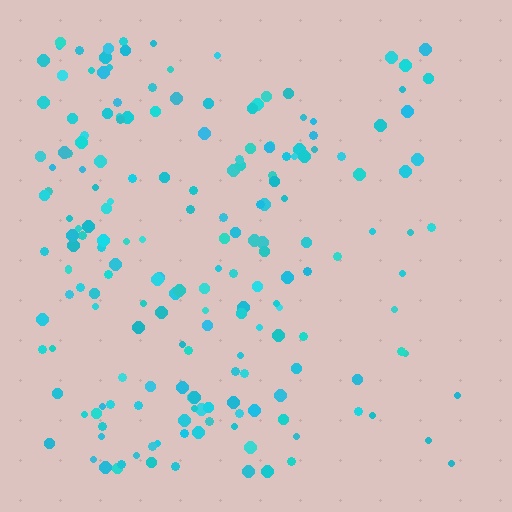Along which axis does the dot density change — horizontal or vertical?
Horizontal.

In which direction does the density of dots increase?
From right to left, with the left side densest.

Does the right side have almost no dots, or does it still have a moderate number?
Still a moderate number, just noticeably fewer than the left.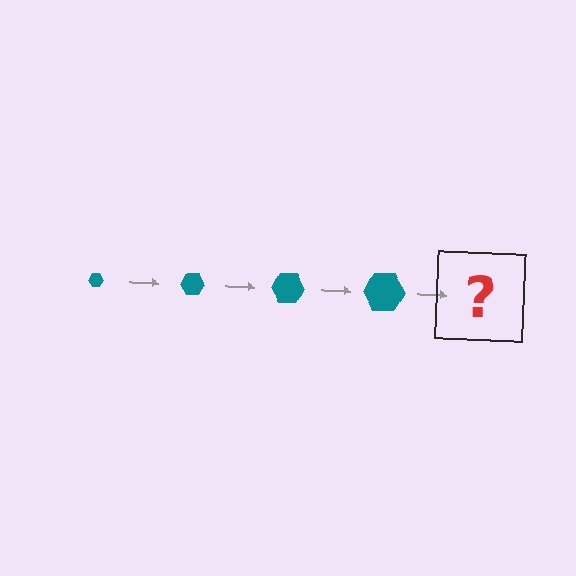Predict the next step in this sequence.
The next step is a teal hexagon, larger than the previous one.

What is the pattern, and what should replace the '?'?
The pattern is that the hexagon gets progressively larger each step. The '?' should be a teal hexagon, larger than the previous one.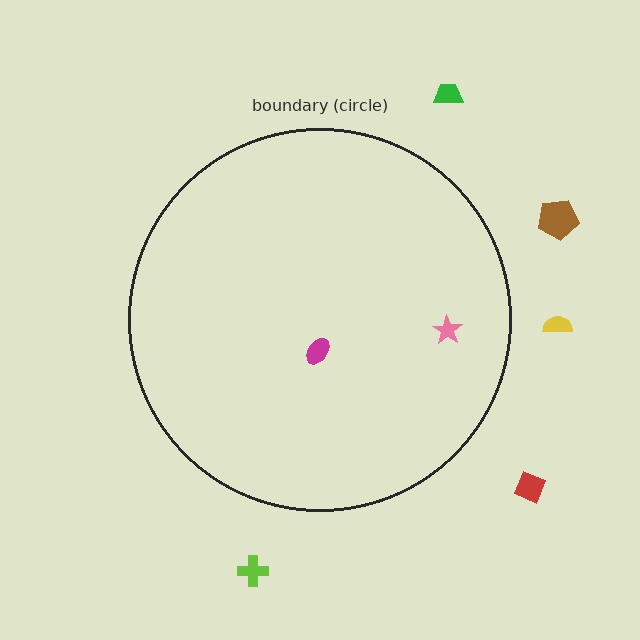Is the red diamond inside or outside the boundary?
Outside.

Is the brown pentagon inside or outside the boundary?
Outside.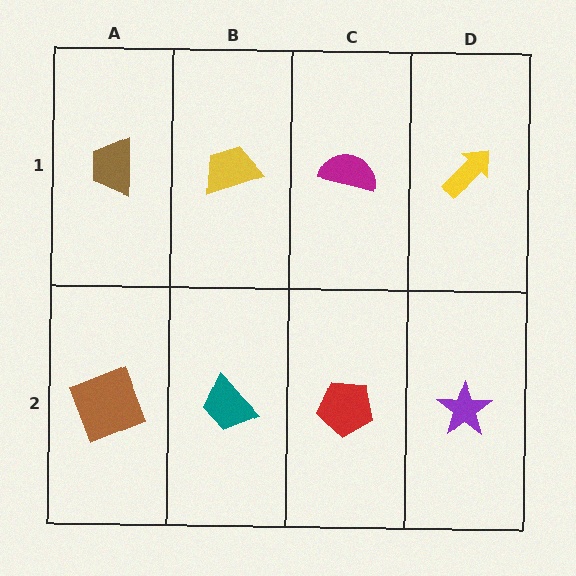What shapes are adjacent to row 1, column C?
A red pentagon (row 2, column C), a yellow trapezoid (row 1, column B), a yellow arrow (row 1, column D).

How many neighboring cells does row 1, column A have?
2.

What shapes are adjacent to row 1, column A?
A brown square (row 2, column A), a yellow trapezoid (row 1, column B).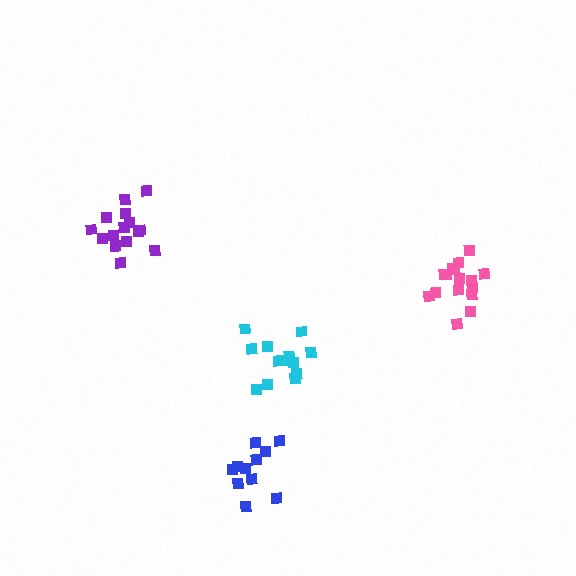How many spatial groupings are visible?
There are 4 spatial groupings.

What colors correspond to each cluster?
The clusters are colored: cyan, purple, pink, blue.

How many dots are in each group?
Group 1: 13 dots, Group 2: 15 dots, Group 3: 16 dots, Group 4: 11 dots (55 total).